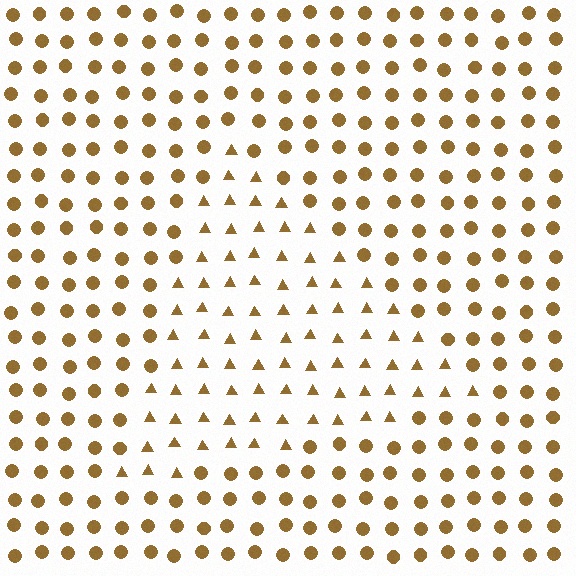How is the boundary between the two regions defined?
The boundary is defined by a change in element shape: triangles inside vs. circles outside. All elements share the same color and spacing.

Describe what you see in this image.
The image is filled with small brown elements arranged in a uniform grid. A triangle-shaped region contains triangles, while the surrounding area contains circles. The boundary is defined purely by the change in element shape.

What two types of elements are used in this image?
The image uses triangles inside the triangle region and circles outside it.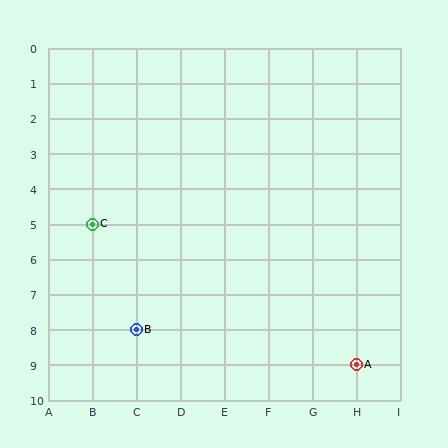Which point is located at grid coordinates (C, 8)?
Point B is at (C, 8).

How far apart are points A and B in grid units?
Points A and B are 5 columns and 1 row apart (about 5.1 grid units diagonally).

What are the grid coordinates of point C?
Point C is at grid coordinates (B, 5).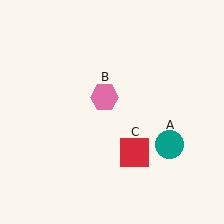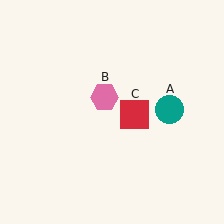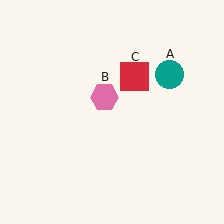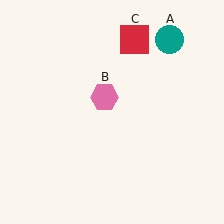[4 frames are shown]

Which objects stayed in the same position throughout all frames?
Pink hexagon (object B) remained stationary.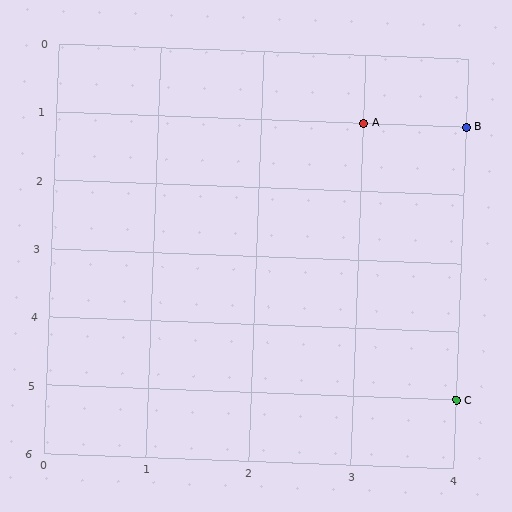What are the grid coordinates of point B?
Point B is at grid coordinates (4, 1).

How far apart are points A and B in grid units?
Points A and B are 1 column apart.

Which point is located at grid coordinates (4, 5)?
Point C is at (4, 5).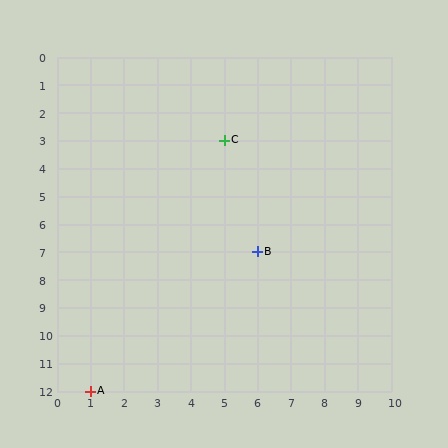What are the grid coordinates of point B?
Point B is at grid coordinates (6, 7).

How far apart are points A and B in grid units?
Points A and B are 5 columns and 5 rows apart (about 7.1 grid units diagonally).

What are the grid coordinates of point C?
Point C is at grid coordinates (5, 3).